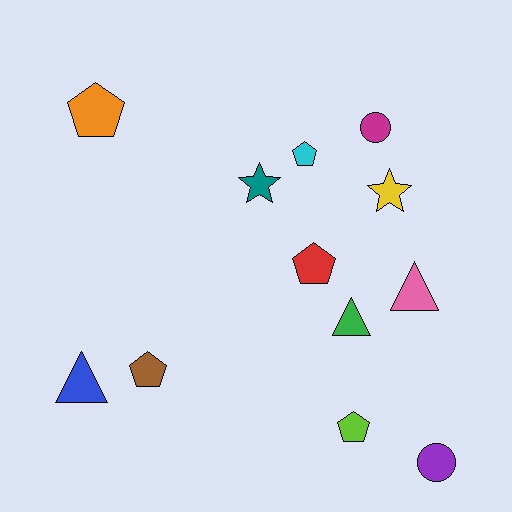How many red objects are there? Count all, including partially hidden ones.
There is 1 red object.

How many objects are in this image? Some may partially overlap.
There are 12 objects.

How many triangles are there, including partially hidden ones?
There are 3 triangles.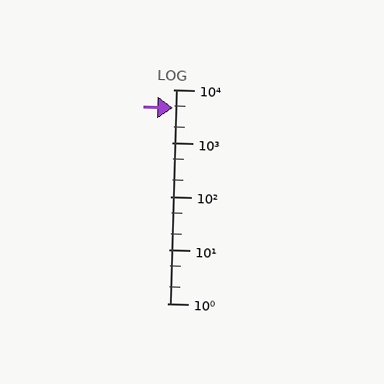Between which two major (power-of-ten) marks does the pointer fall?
The pointer is between 1000 and 10000.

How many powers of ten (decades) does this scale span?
The scale spans 4 decades, from 1 to 10000.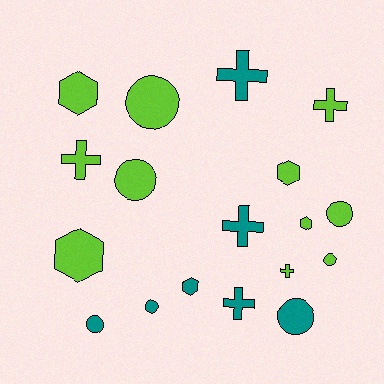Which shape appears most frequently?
Circle, with 7 objects.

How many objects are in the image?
There are 18 objects.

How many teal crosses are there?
There are 3 teal crosses.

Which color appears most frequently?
Lime, with 11 objects.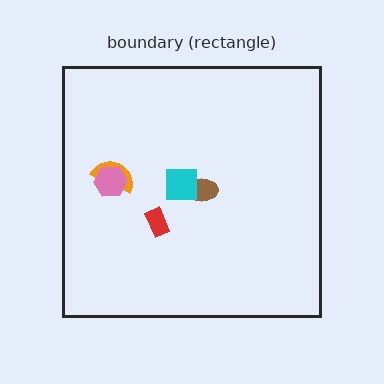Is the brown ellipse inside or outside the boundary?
Inside.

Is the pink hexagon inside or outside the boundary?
Inside.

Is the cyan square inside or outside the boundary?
Inside.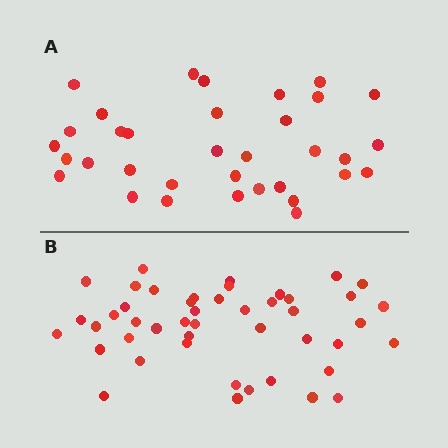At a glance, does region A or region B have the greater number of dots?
Region B (the bottom region) has more dots.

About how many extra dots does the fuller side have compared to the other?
Region B has roughly 12 or so more dots than region A.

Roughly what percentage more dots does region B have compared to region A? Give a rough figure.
About 35% more.